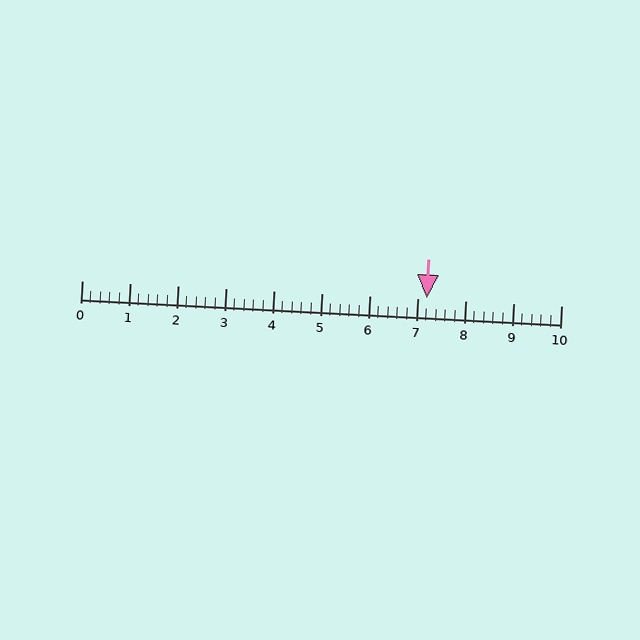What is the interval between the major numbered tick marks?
The major tick marks are spaced 1 units apart.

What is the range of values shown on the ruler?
The ruler shows values from 0 to 10.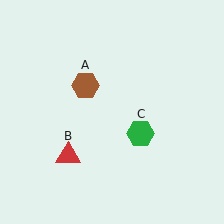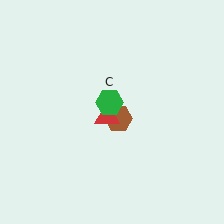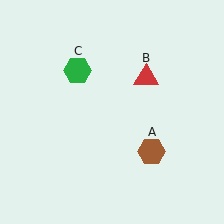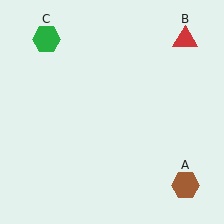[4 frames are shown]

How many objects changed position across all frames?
3 objects changed position: brown hexagon (object A), red triangle (object B), green hexagon (object C).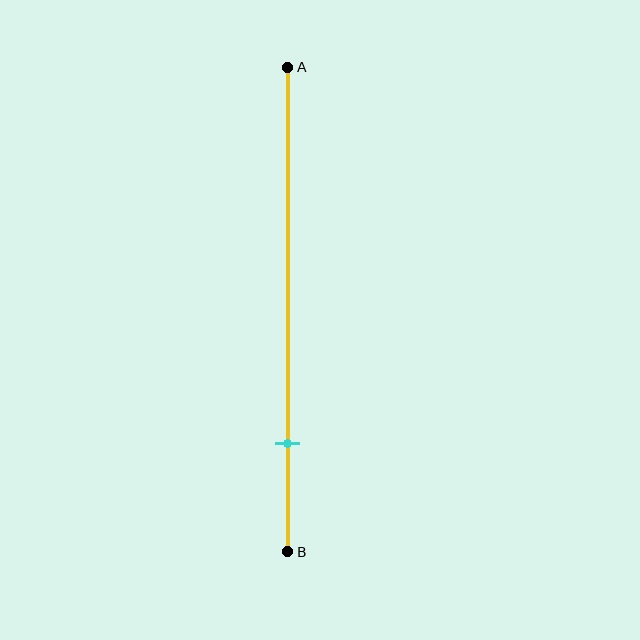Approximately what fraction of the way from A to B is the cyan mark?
The cyan mark is approximately 80% of the way from A to B.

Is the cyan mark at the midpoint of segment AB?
No, the mark is at about 80% from A, not at the 50% midpoint.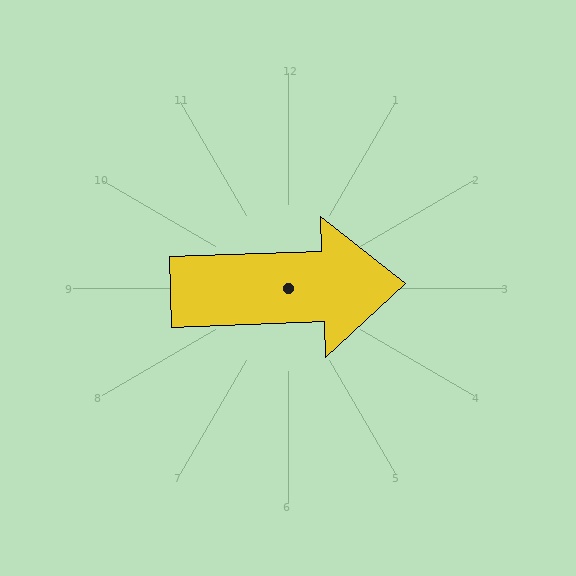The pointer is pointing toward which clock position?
Roughly 3 o'clock.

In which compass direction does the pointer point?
East.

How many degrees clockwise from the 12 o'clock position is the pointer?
Approximately 88 degrees.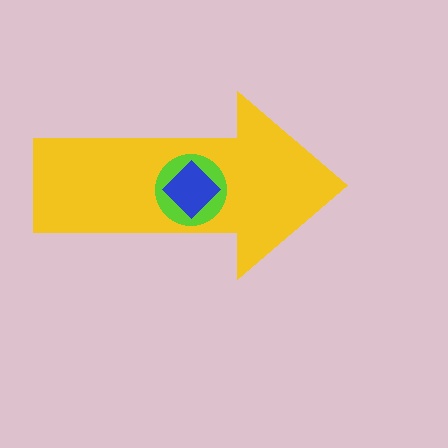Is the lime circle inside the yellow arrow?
Yes.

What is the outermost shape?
The yellow arrow.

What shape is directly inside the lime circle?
The blue diamond.